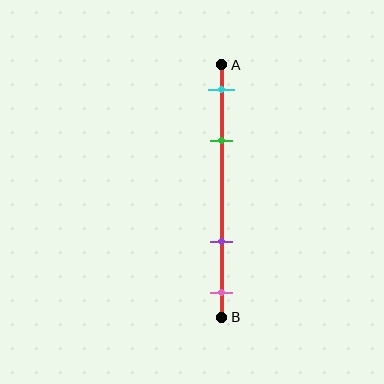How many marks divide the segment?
There are 4 marks dividing the segment.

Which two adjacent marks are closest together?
The cyan and green marks are the closest adjacent pair.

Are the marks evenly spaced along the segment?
No, the marks are not evenly spaced.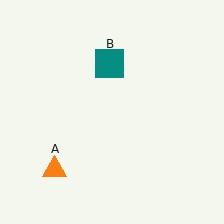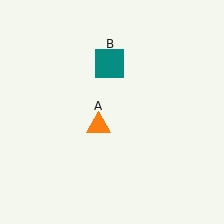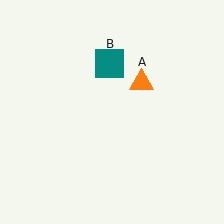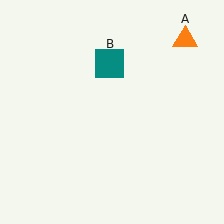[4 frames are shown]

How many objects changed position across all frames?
1 object changed position: orange triangle (object A).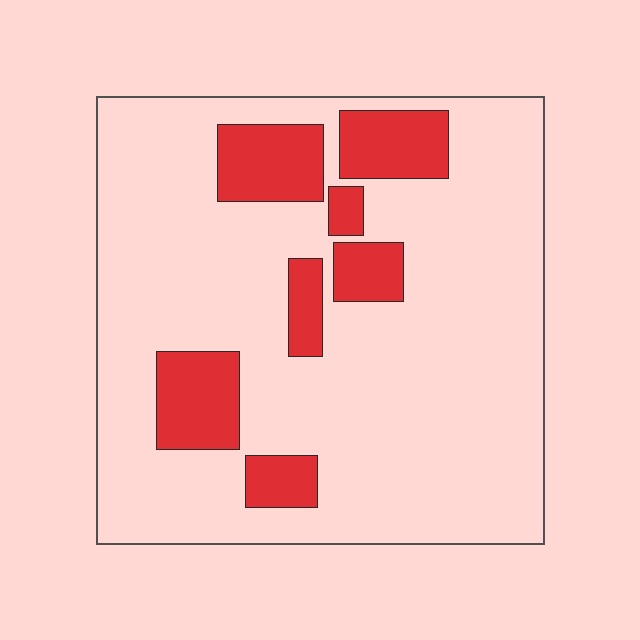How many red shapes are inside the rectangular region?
7.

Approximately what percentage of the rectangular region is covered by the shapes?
Approximately 20%.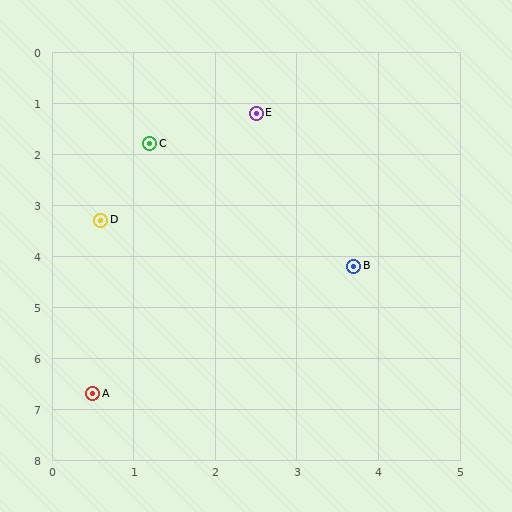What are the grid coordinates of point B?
Point B is at approximately (3.7, 4.2).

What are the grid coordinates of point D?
Point D is at approximately (0.6, 3.3).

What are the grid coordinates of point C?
Point C is at approximately (1.2, 1.8).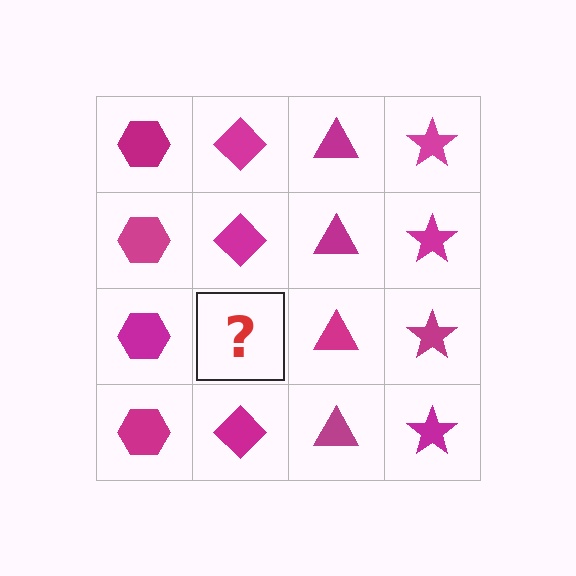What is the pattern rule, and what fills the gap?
The rule is that each column has a consistent shape. The gap should be filled with a magenta diamond.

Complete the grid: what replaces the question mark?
The question mark should be replaced with a magenta diamond.